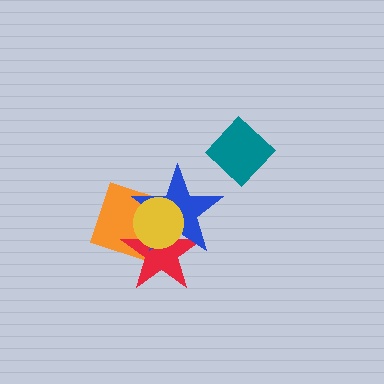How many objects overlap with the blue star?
3 objects overlap with the blue star.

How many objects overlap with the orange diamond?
3 objects overlap with the orange diamond.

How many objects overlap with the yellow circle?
3 objects overlap with the yellow circle.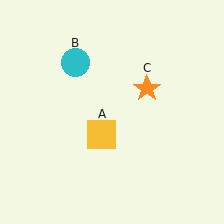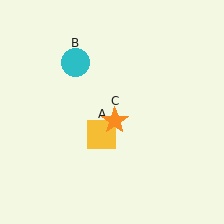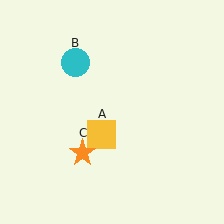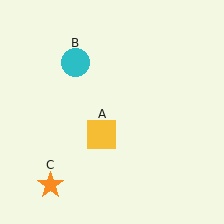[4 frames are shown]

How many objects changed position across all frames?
1 object changed position: orange star (object C).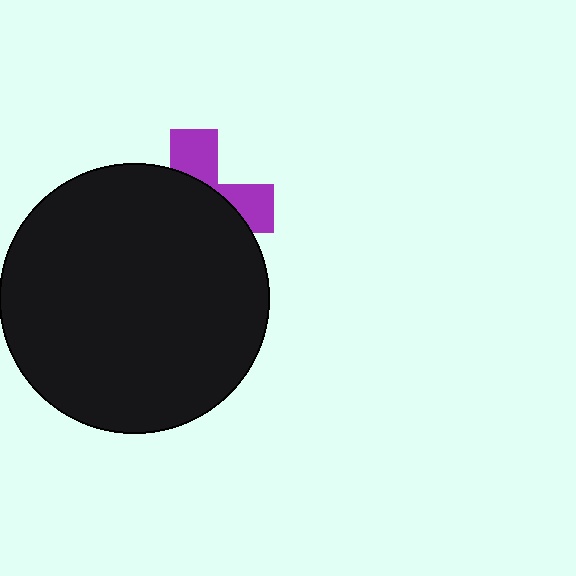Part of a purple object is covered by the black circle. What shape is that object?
It is a cross.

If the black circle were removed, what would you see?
You would see the complete purple cross.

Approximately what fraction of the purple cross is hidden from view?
Roughly 68% of the purple cross is hidden behind the black circle.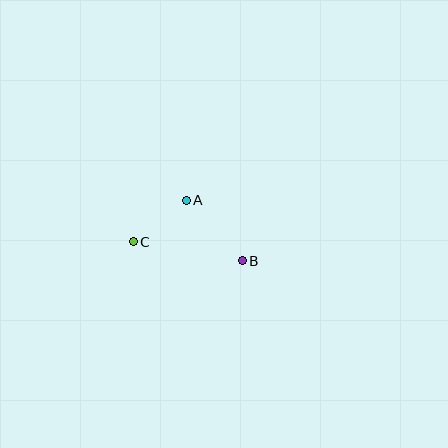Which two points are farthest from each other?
Points B and C are farthest from each other.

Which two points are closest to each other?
Points A and C are closest to each other.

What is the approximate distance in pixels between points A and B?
The distance between A and B is approximately 83 pixels.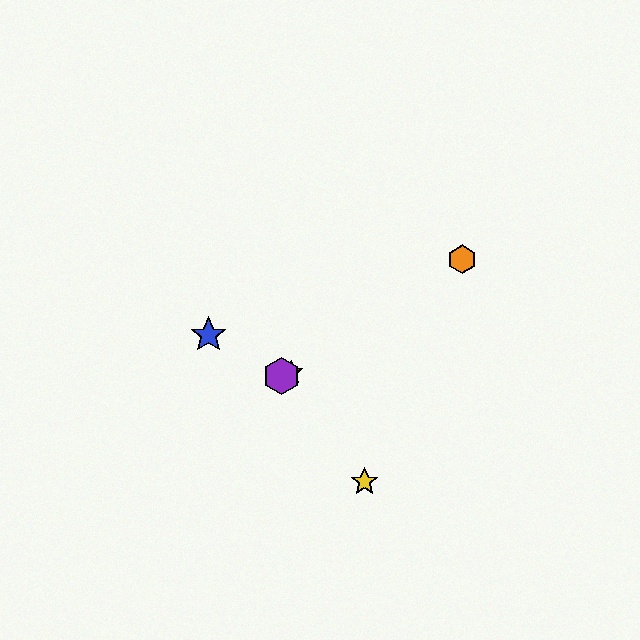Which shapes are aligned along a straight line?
The red star, the green star, the purple hexagon are aligned along a straight line.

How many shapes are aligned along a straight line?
3 shapes (the red star, the green star, the purple hexagon) are aligned along a straight line.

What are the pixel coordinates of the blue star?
The blue star is at (208, 335).